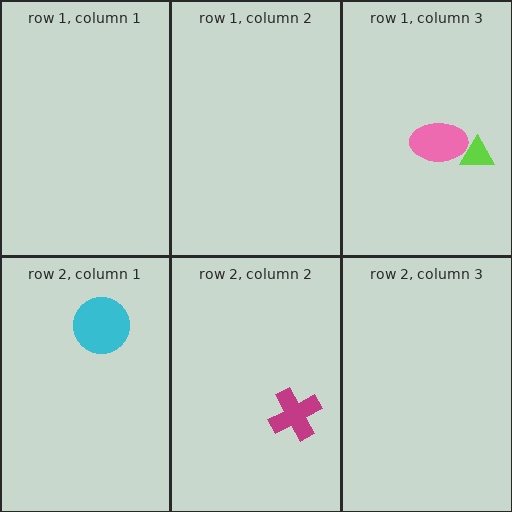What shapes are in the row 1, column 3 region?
The pink ellipse, the lime triangle.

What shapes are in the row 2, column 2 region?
The magenta cross.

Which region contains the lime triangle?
The row 1, column 3 region.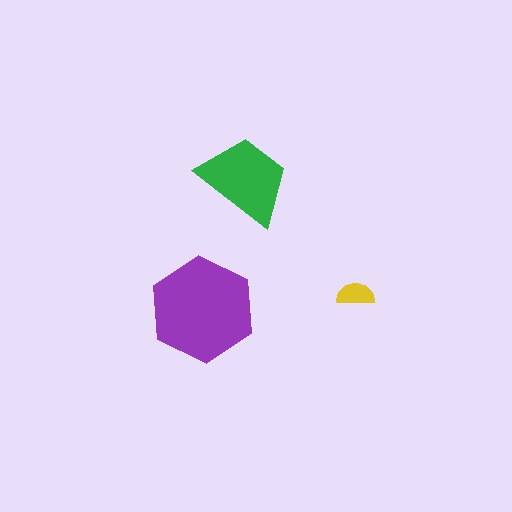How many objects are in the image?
There are 3 objects in the image.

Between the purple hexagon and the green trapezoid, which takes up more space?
The purple hexagon.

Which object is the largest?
The purple hexagon.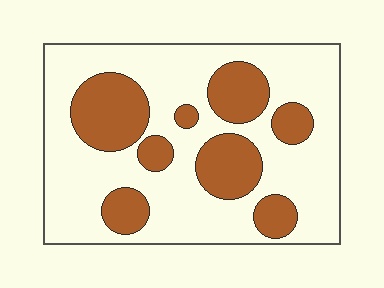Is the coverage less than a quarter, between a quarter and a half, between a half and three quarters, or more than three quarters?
Between a quarter and a half.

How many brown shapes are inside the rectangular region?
8.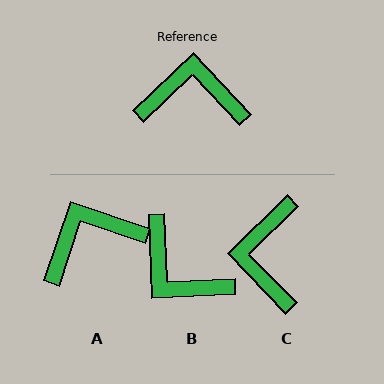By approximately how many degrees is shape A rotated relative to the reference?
Approximately 28 degrees counter-clockwise.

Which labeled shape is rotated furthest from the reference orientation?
B, about 139 degrees away.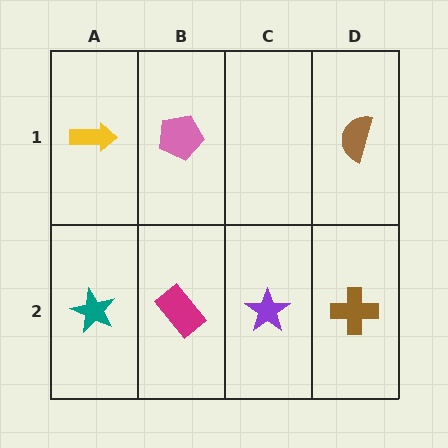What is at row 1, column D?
A brown semicircle.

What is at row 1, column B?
A pink pentagon.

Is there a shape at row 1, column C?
No, that cell is empty.